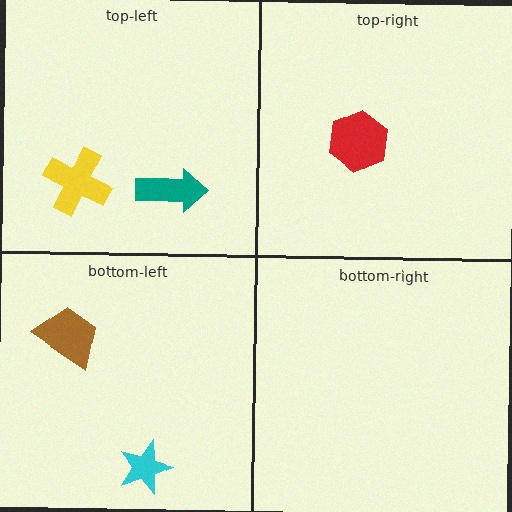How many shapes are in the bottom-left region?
2.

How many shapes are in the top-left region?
2.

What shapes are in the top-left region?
The yellow cross, the teal arrow.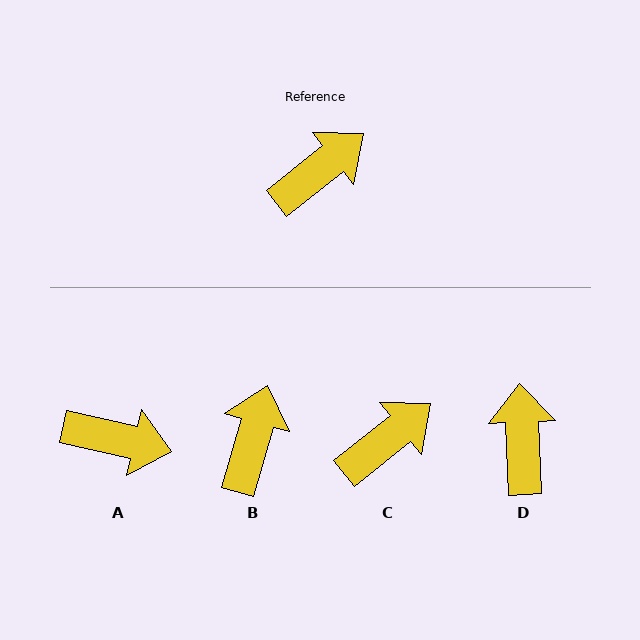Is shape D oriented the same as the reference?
No, it is off by about 54 degrees.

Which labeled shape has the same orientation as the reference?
C.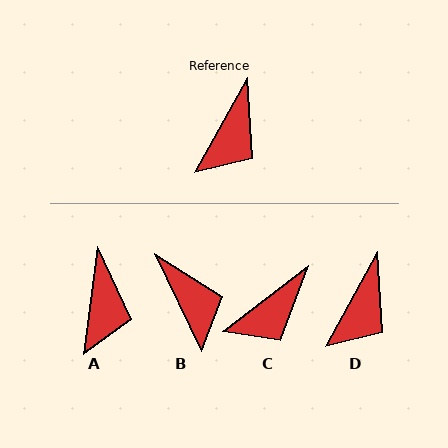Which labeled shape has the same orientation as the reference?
D.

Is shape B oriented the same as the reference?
No, it is off by about 54 degrees.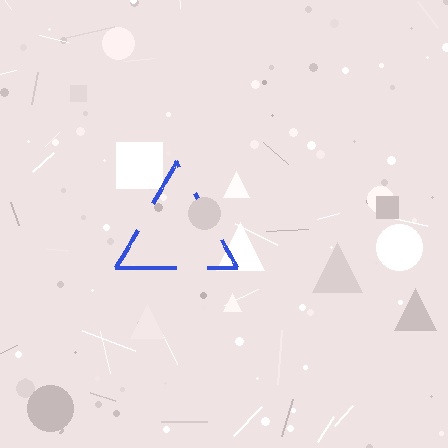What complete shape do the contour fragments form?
The contour fragments form a triangle.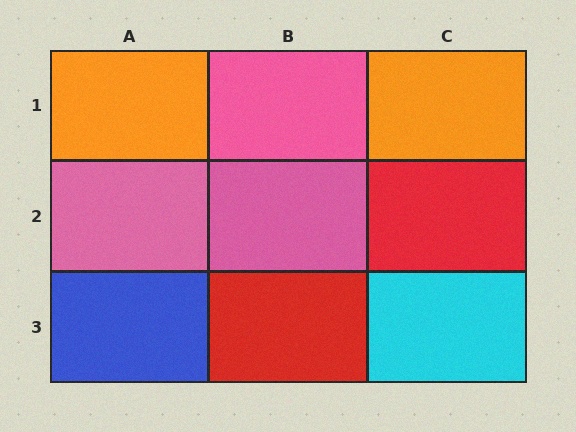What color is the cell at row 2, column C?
Red.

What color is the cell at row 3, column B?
Red.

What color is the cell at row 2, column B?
Pink.